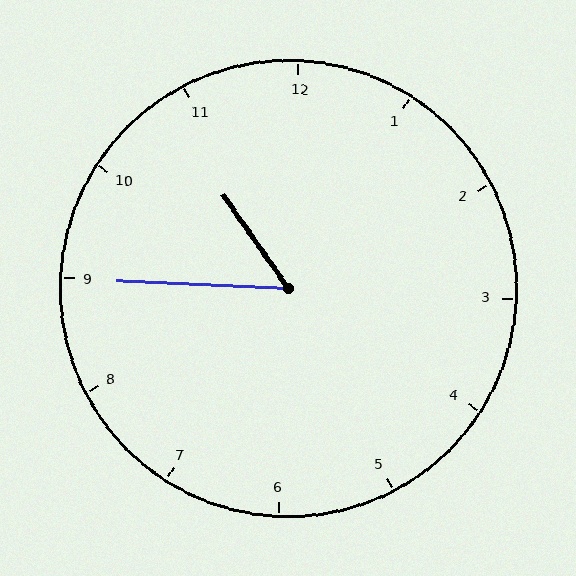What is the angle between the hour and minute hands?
Approximately 52 degrees.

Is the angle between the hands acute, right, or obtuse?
It is acute.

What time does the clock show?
10:45.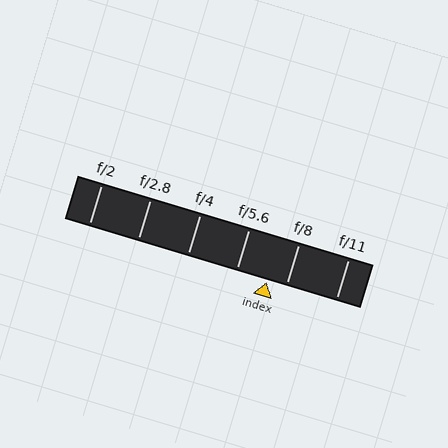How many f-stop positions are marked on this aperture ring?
There are 6 f-stop positions marked.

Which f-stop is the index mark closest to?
The index mark is closest to f/8.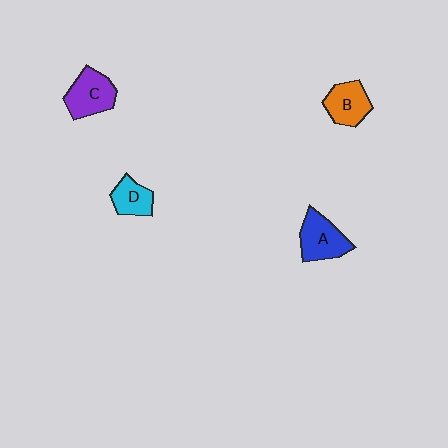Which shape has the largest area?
Shape A (blue).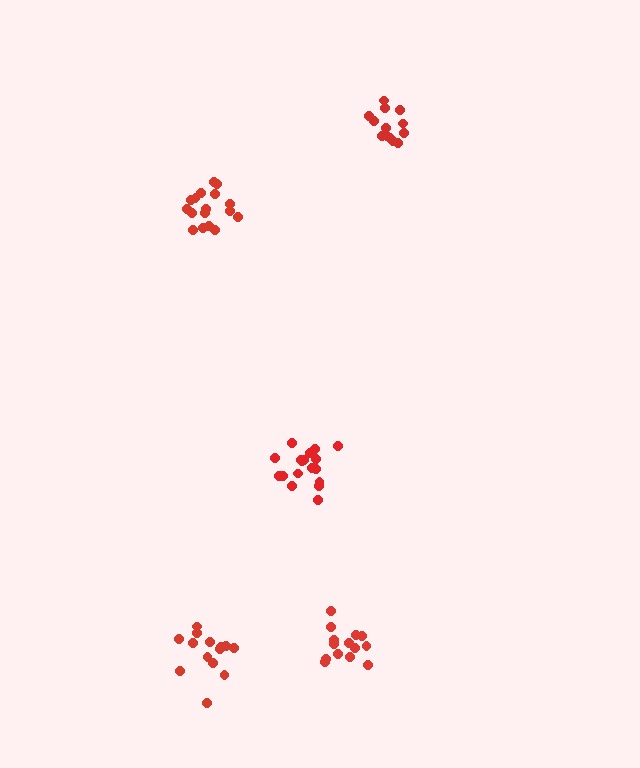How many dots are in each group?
Group 1: 13 dots, Group 2: 18 dots, Group 3: 15 dots, Group 4: 17 dots, Group 5: 14 dots (77 total).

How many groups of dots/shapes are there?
There are 5 groups.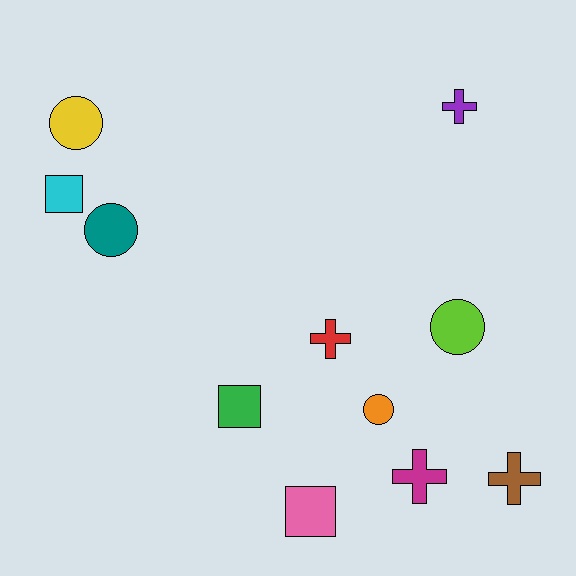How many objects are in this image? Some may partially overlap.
There are 11 objects.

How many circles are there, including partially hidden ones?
There are 4 circles.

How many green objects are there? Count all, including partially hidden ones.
There is 1 green object.